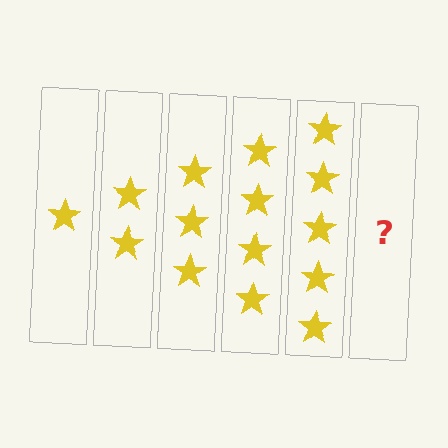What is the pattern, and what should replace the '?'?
The pattern is that each step adds one more star. The '?' should be 6 stars.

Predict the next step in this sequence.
The next step is 6 stars.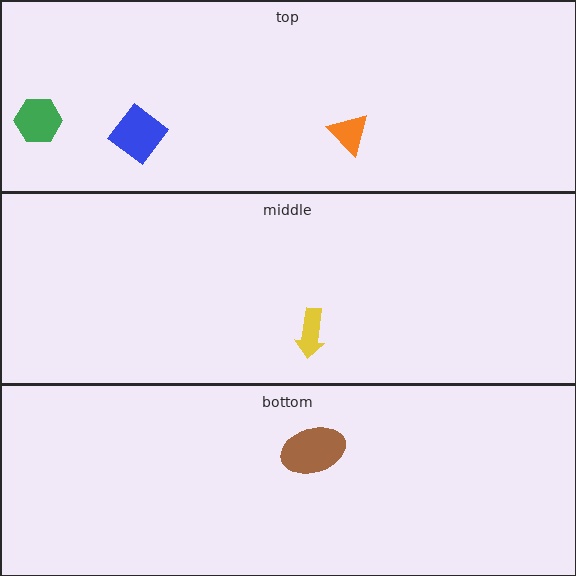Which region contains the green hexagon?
The top region.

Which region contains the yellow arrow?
The middle region.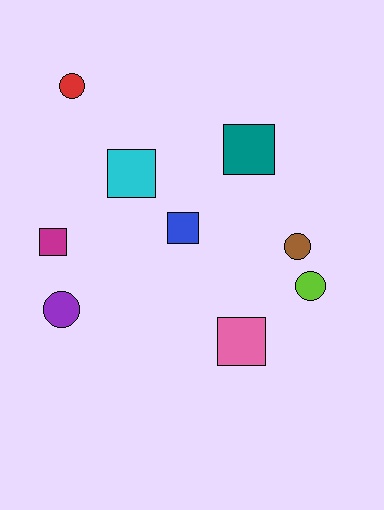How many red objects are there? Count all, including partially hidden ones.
There is 1 red object.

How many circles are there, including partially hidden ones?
There are 4 circles.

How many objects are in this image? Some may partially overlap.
There are 9 objects.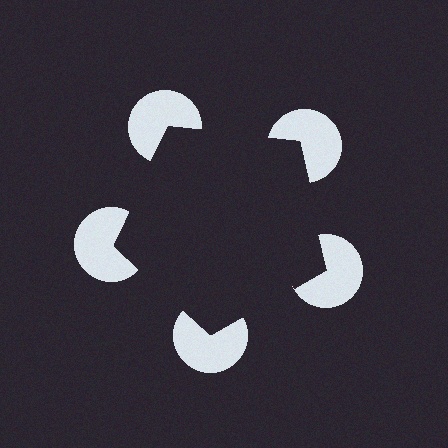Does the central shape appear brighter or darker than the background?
It typically appears slightly darker than the background, even though no actual brightness change is drawn.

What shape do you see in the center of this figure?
An illusory pentagon — its edges are inferred from the aligned wedge cuts in the pac-man discs, not physically drawn.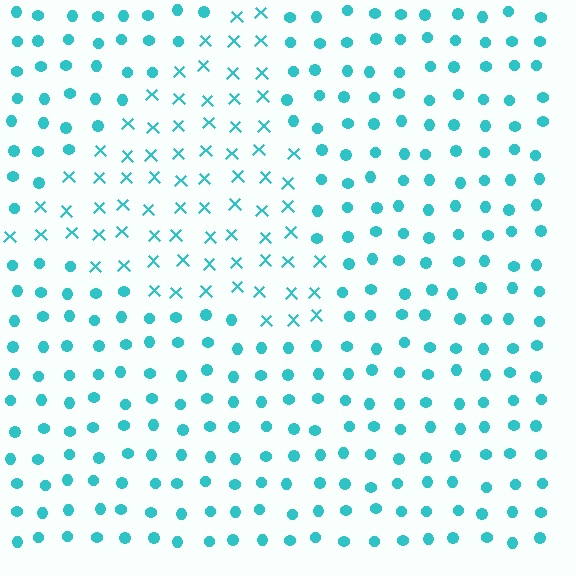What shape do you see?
I see a triangle.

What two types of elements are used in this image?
The image uses X marks inside the triangle region and circles outside it.